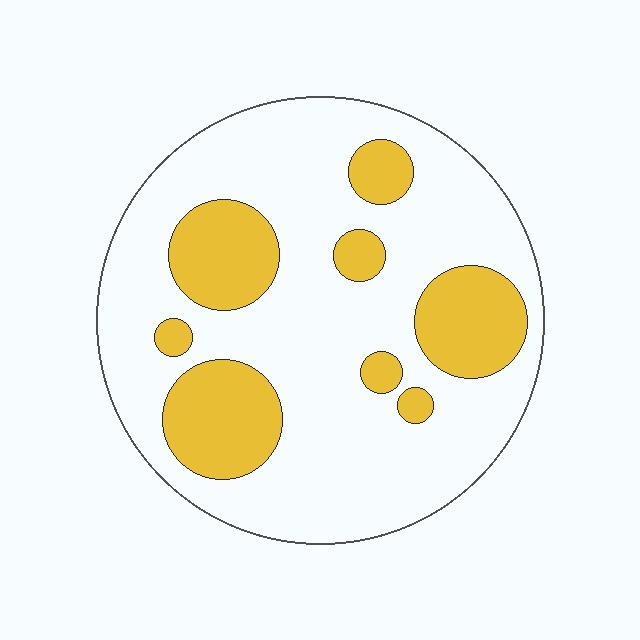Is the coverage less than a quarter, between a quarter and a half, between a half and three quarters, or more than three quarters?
Between a quarter and a half.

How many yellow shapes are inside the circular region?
8.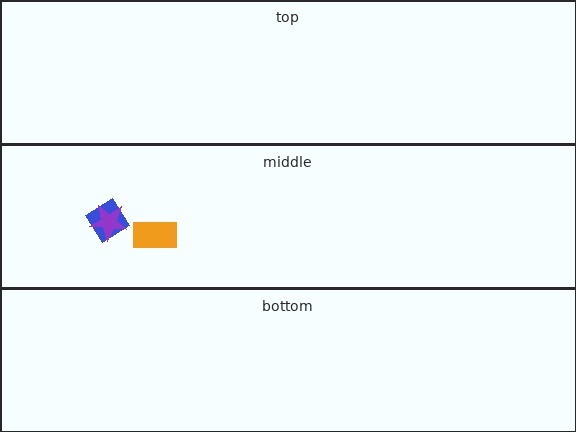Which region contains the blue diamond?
The middle region.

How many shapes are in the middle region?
3.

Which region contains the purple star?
The middle region.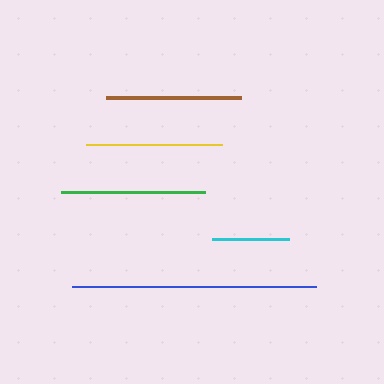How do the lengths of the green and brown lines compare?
The green and brown lines are approximately the same length.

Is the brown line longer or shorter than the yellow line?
The yellow line is longer than the brown line.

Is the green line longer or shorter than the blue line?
The blue line is longer than the green line.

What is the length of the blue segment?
The blue segment is approximately 244 pixels long.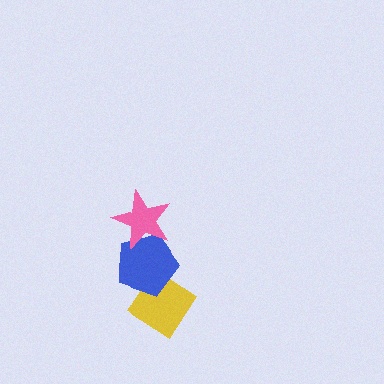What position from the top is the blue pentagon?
The blue pentagon is 2nd from the top.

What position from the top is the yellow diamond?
The yellow diamond is 3rd from the top.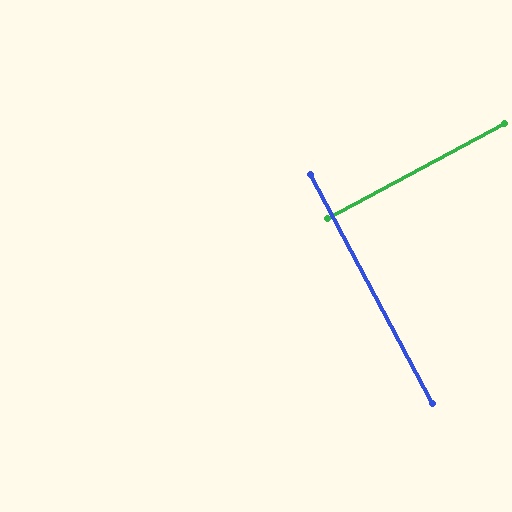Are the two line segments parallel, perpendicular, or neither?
Perpendicular — they meet at approximately 90°.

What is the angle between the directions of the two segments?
Approximately 90 degrees.